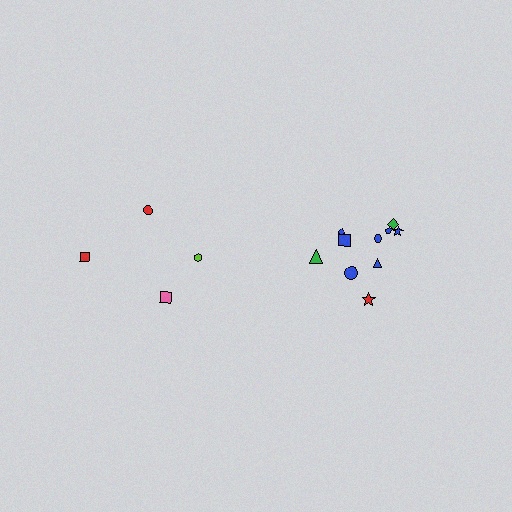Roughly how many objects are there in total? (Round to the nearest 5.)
Roughly 15 objects in total.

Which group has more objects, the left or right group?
The right group.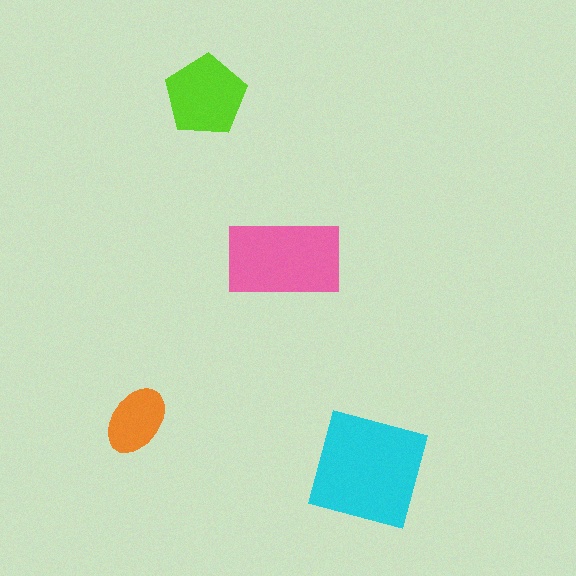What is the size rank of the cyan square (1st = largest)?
1st.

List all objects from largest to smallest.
The cyan square, the pink rectangle, the lime pentagon, the orange ellipse.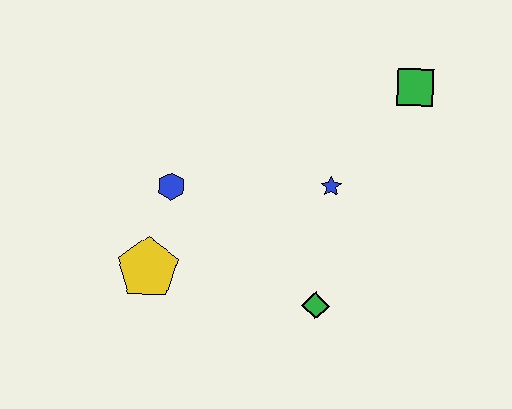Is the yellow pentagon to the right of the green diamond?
No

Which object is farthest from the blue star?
The yellow pentagon is farthest from the blue star.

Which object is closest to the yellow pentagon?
The blue hexagon is closest to the yellow pentagon.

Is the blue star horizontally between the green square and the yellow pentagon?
Yes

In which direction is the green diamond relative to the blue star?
The green diamond is below the blue star.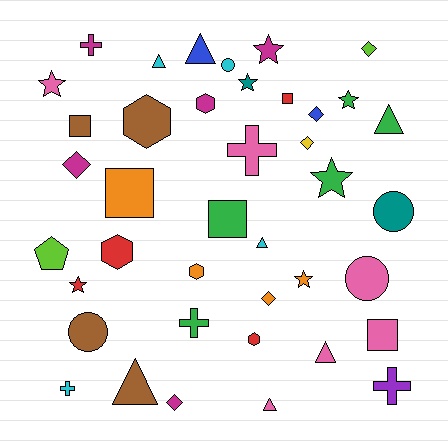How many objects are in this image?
There are 40 objects.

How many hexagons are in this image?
There are 5 hexagons.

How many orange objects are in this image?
There are 4 orange objects.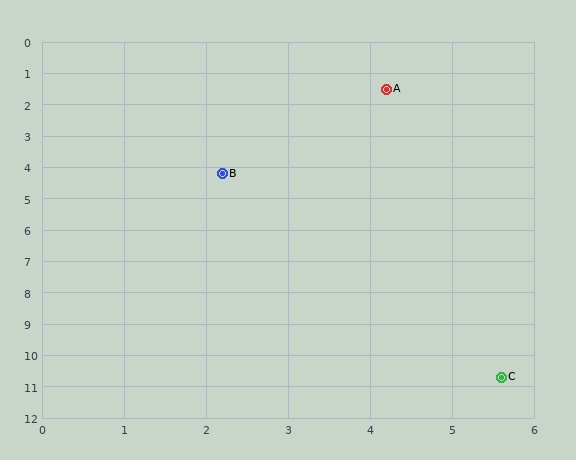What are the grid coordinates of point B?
Point B is at approximately (2.2, 4.2).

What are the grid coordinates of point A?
Point A is at approximately (4.2, 1.5).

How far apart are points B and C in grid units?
Points B and C are about 7.3 grid units apart.